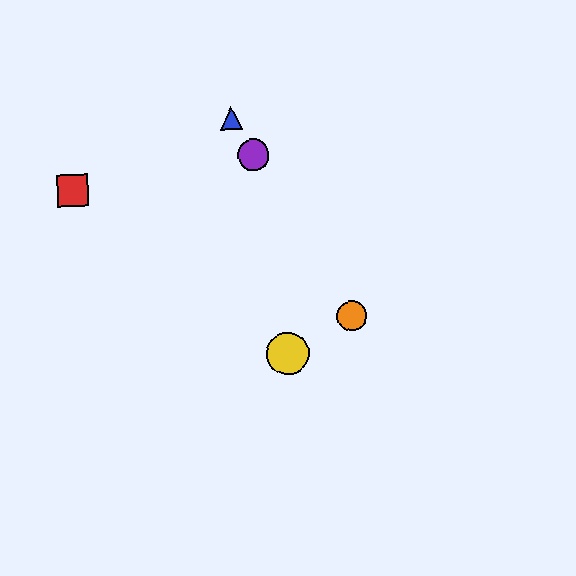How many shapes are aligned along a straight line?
4 shapes (the blue triangle, the green triangle, the purple circle, the orange circle) are aligned along a straight line.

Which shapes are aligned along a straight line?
The blue triangle, the green triangle, the purple circle, the orange circle are aligned along a straight line.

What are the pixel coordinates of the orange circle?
The orange circle is at (352, 315).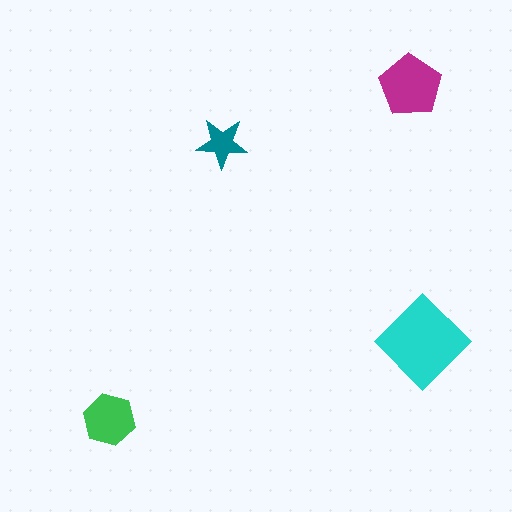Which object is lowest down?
The green hexagon is bottommost.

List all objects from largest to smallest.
The cyan diamond, the magenta pentagon, the green hexagon, the teal star.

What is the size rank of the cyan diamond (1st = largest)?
1st.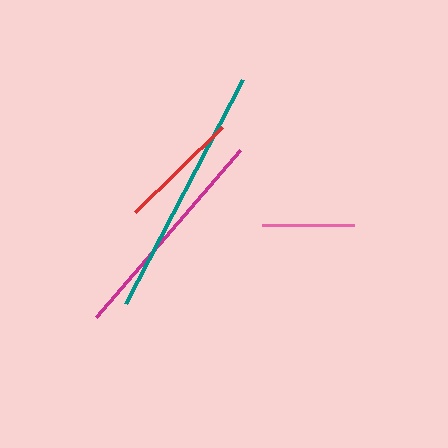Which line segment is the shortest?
The pink line is the shortest at approximately 92 pixels.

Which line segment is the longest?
The teal line is the longest at approximately 253 pixels.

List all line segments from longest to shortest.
From longest to shortest: teal, magenta, red, pink.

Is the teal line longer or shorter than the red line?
The teal line is longer than the red line.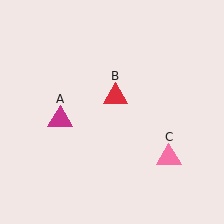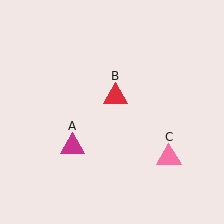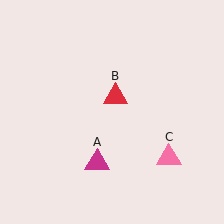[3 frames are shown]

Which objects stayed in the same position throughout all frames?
Red triangle (object B) and pink triangle (object C) remained stationary.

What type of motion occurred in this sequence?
The magenta triangle (object A) rotated counterclockwise around the center of the scene.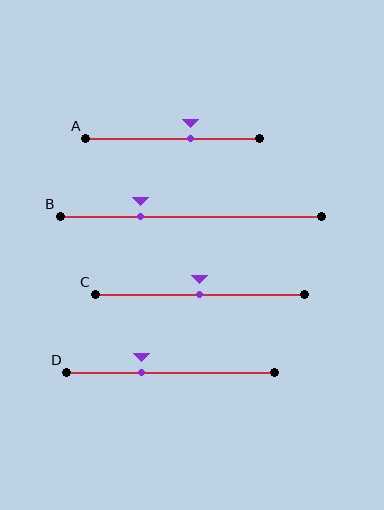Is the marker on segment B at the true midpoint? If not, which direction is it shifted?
No, the marker on segment B is shifted to the left by about 19% of the segment length.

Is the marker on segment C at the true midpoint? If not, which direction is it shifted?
Yes, the marker on segment C is at the true midpoint.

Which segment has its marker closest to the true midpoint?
Segment C has its marker closest to the true midpoint.